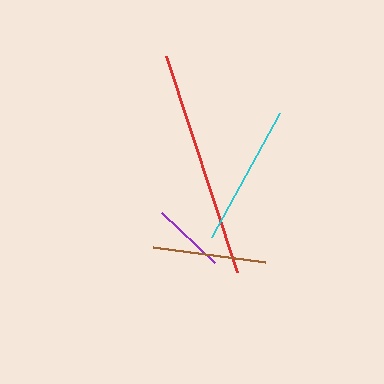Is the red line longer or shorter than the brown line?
The red line is longer than the brown line.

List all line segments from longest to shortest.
From longest to shortest: red, cyan, brown, purple.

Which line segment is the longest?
The red line is the longest at approximately 227 pixels.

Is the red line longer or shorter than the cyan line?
The red line is longer than the cyan line.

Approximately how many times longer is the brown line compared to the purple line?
The brown line is approximately 1.6 times the length of the purple line.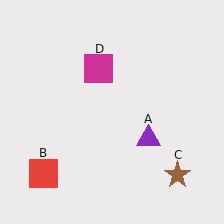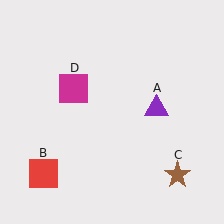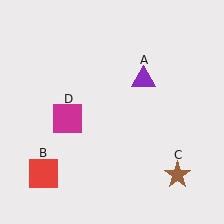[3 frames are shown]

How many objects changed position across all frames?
2 objects changed position: purple triangle (object A), magenta square (object D).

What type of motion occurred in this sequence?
The purple triangle (object A), magenta square (object D) rotated counterclockwise around the center of the scene.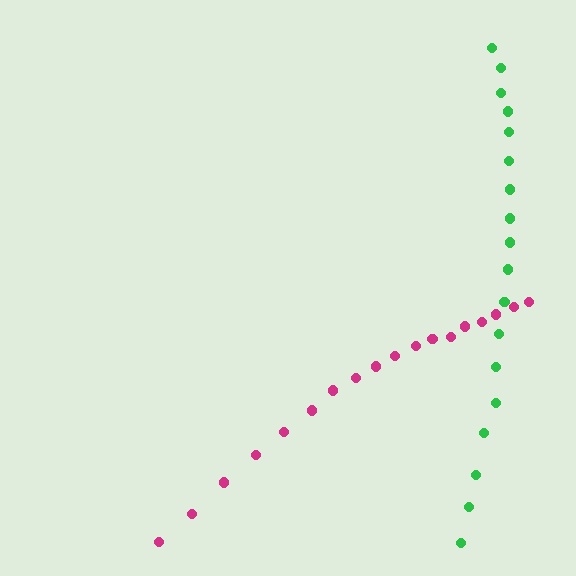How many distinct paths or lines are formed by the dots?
There are 2 distinct paths.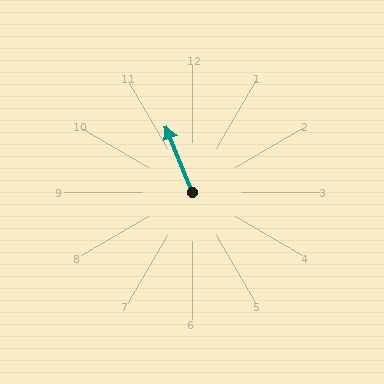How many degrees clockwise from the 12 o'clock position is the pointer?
Approximately 338 degrees.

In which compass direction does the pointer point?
North.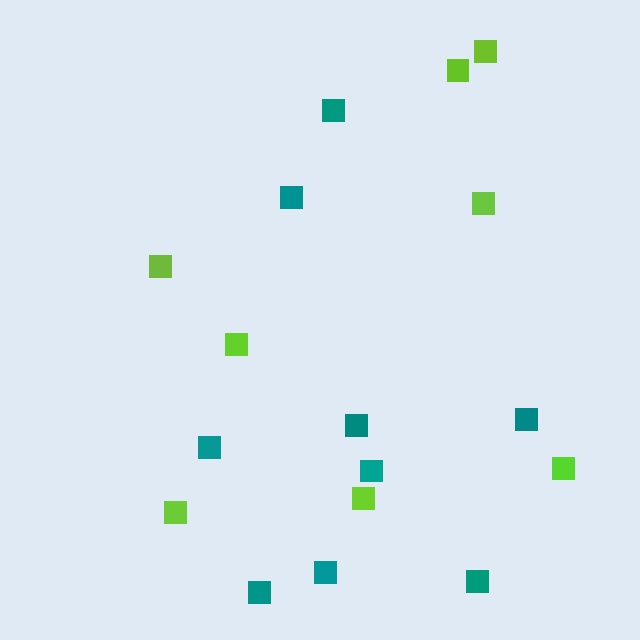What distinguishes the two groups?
There are 2 groups: one group of teal squares (9) and one group of lime squares (8).